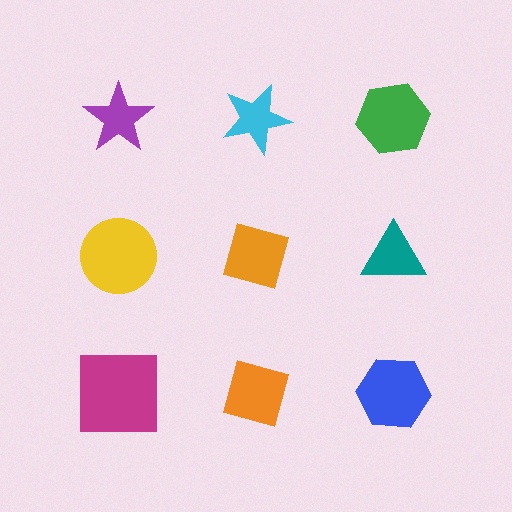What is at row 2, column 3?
A teal triangle.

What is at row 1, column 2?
A cyan star.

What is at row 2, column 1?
A yellow circle.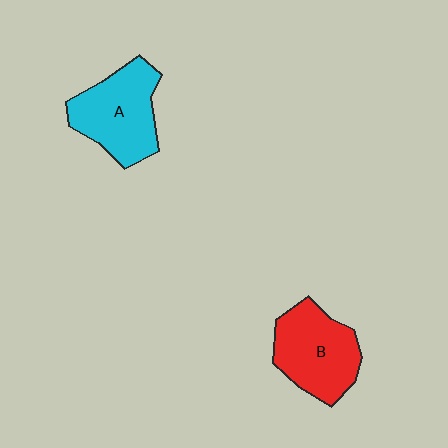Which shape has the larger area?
Shape A (cyan).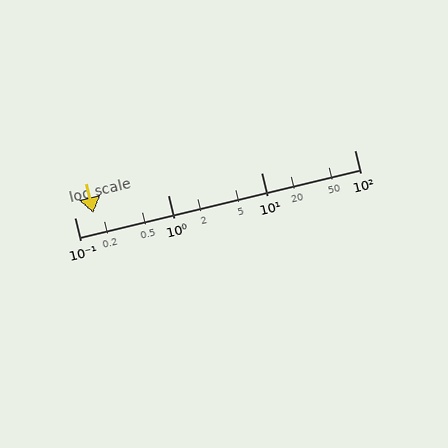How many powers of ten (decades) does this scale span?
The scale spans 3 decades, from 0.1 to 100.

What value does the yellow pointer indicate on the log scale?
The pointer indicates approximately 0.16.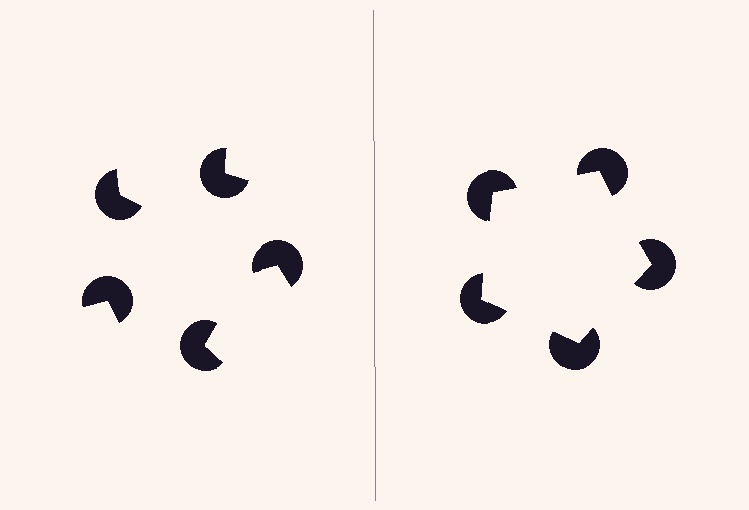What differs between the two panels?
The pac-man discs are positioned identically on both sides; only the wedge orientations differ. On the right they align to a pentagon; on the left they are misaligned.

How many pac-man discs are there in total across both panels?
10 — 5 on each side.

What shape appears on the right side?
An illusory pentagon.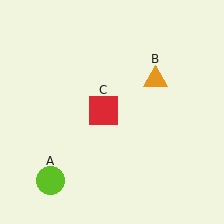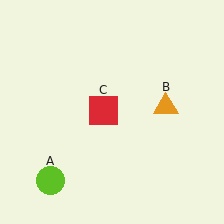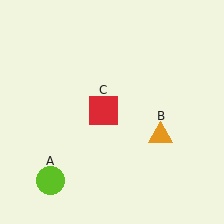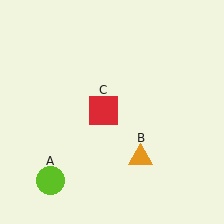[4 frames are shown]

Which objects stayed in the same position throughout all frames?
Lime circle (object A) and red square (object C) remained stationary.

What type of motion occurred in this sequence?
The orange triangle (object B) rotated clockwise around the center of the scene.